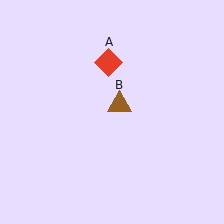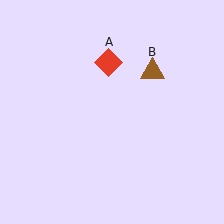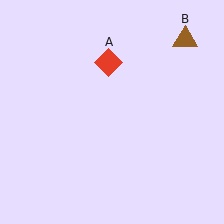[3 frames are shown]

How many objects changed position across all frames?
1 object changed position: brown triangle (object B).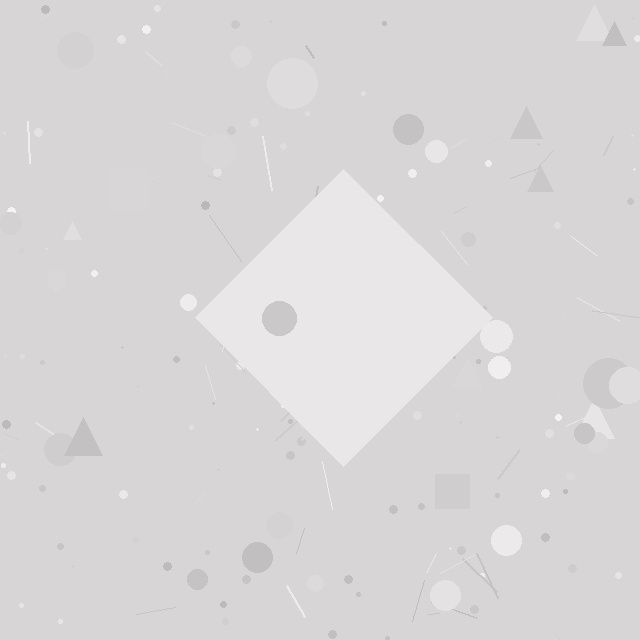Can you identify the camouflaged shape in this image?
The camouflaged shape is a diamond.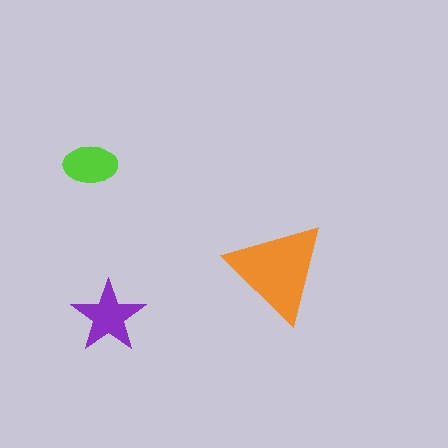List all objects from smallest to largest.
The lime ellipse, the purple star, the orange triangle.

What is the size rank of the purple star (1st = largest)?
2nd.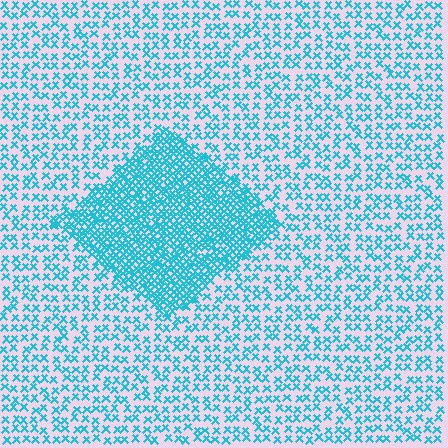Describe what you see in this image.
The image contains small cyan elements arranged at two different densities. A diamond-shaped region is visible where the elements are more densely packed than the surrounding area.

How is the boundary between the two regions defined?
The boundary is defined by a change in element density (approximately 2.6x ratio). All elements are the same color, size, and shape.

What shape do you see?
I see a diamond.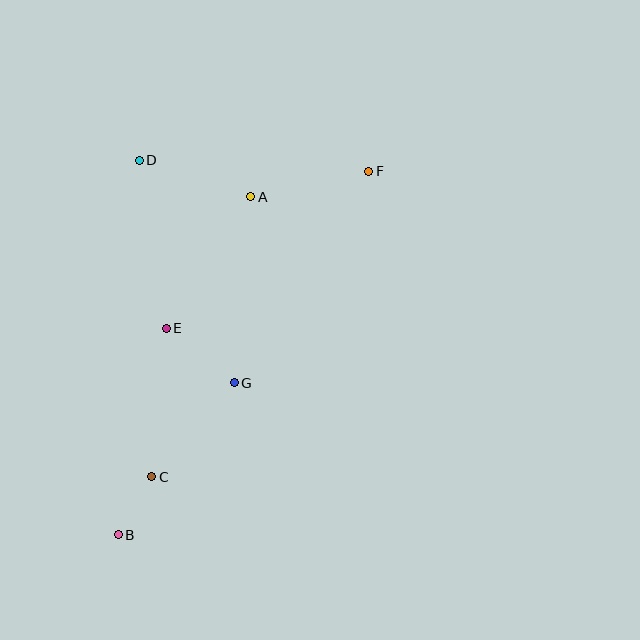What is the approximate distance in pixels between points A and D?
The distance between A and D is approximately 117 pixels.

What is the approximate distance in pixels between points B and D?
The distance between B and D is approximately 375 pixels.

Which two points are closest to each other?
Points B and C are closest to each other.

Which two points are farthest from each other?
Points B and F are farthest from each other.